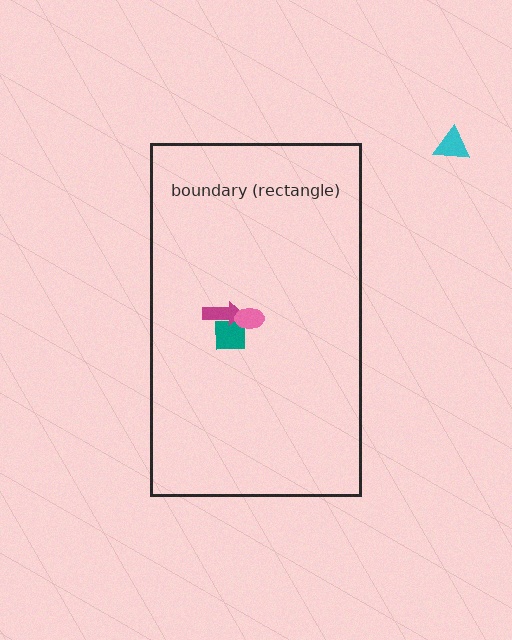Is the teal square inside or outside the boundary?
Inside.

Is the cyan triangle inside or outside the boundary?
Outside.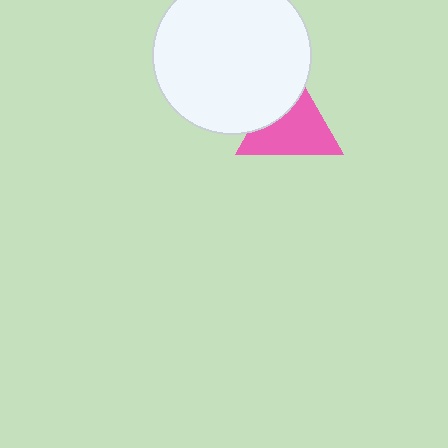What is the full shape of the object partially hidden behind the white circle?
The partially hidden object is a pink triangle.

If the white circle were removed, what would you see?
You would see the complete pink triangle.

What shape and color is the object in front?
The object in front is a white circle.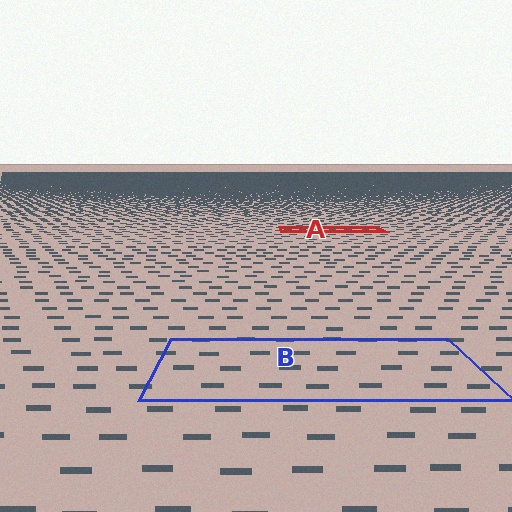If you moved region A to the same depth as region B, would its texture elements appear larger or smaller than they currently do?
They would appear larger. At a closer depth, the same texture elements are projected at a bigger on-screen size.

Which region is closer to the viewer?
Region B is closer. The texture elements there are larger and more spread out.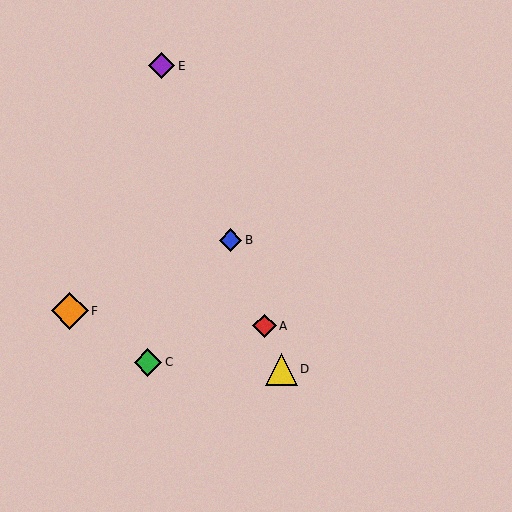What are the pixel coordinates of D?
Object D is at (282, 369).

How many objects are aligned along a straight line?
4 objects (A, B, D, E) are aligned along a straight line.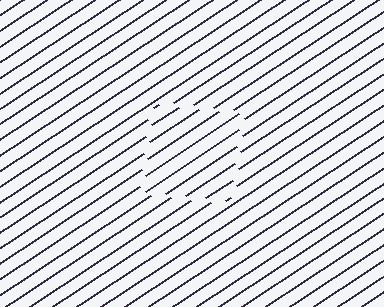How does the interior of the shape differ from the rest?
The interior of the shape contains the same grating, shifted by half a period — the contour is defined by the phase discontinuity where line-ends from the inner and outer gratings abut.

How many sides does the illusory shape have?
4 sides — the line-ends trace a square.